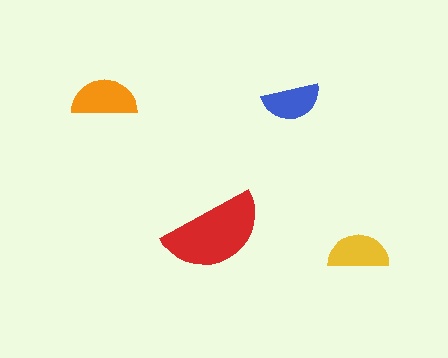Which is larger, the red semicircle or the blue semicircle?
The red one.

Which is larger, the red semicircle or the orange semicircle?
The red one.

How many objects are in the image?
There are 4 objects in the image.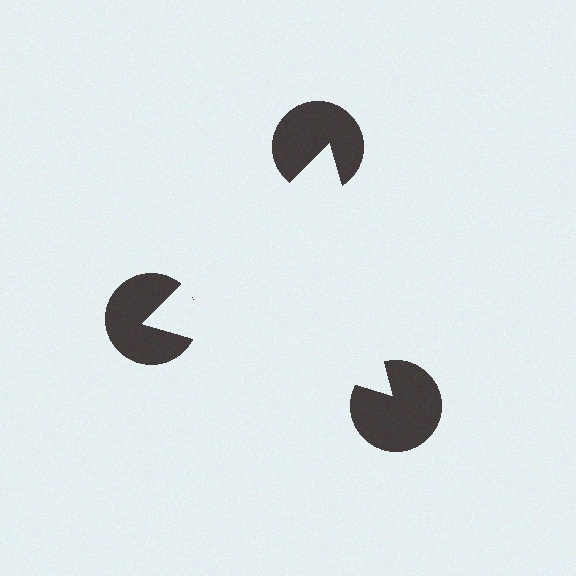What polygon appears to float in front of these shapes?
An illusory triangle — its edges are inferred from the aligned wedge cuts in the pac-man discs, not physically drawn.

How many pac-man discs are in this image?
There are 3 — one at each vertex of the illusory triangle.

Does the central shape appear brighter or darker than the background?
It typically appears slightly brighter than the background, even though no actual brightness change is drawn.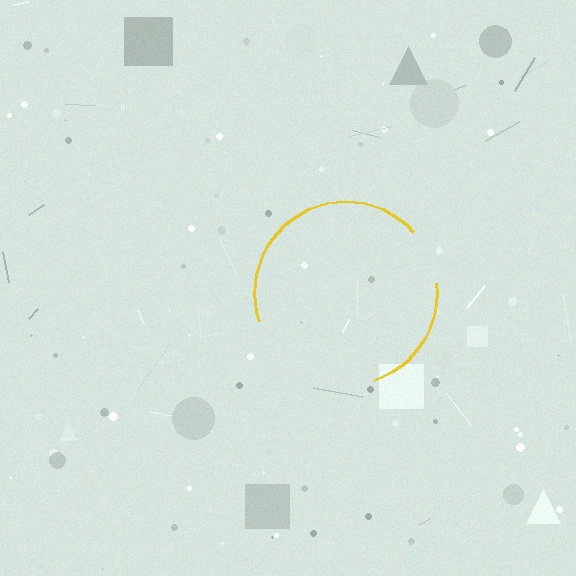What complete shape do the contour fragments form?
The contour fragments form a circle.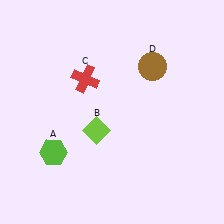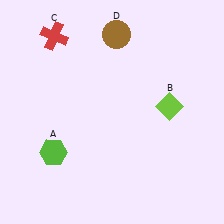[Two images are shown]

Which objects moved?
The objects that moved are: the lime diamond (B), the red cross (C), the brown circle (D).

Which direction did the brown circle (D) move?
The brown circle (D) moved left.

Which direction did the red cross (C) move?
The red cross (C) moved up.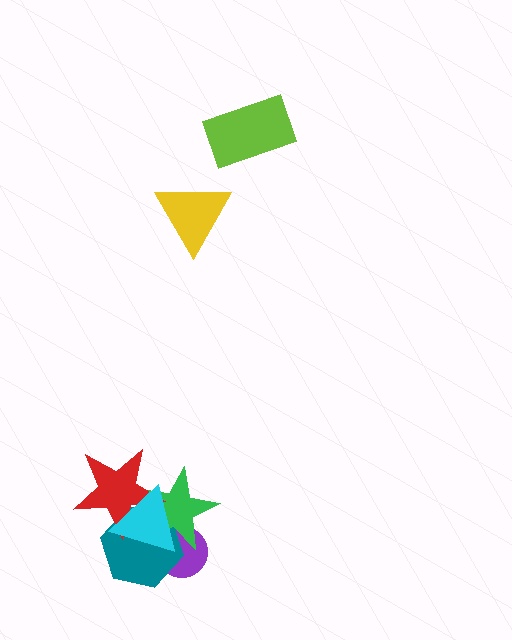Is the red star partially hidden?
Yes, it is partially covered by another shape.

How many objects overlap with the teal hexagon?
4 objects overlap with the teal hexagon.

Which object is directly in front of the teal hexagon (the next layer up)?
The green star is directly in front of the teal hexagon.